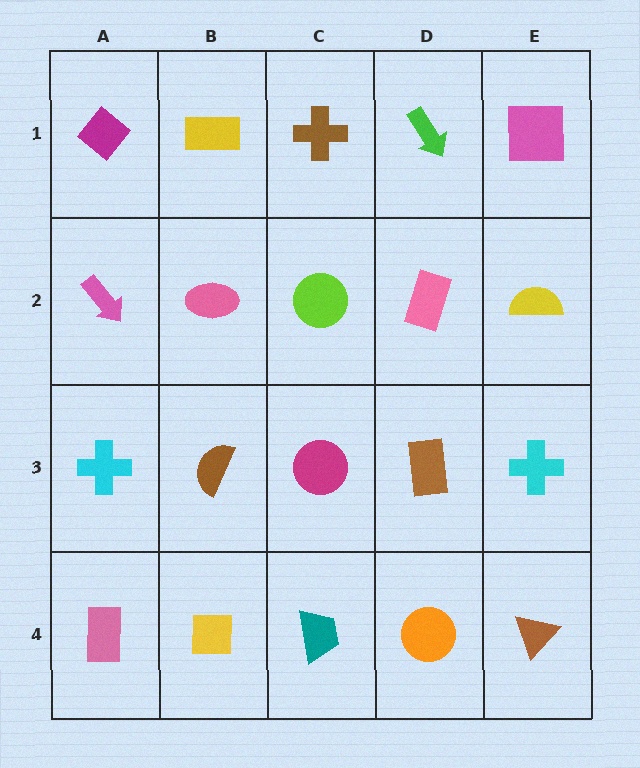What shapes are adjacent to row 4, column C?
A magenta circle (row 3, column C), a yellow square (row 4, column B), an orange circle (row 4, column D).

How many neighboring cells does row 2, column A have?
3.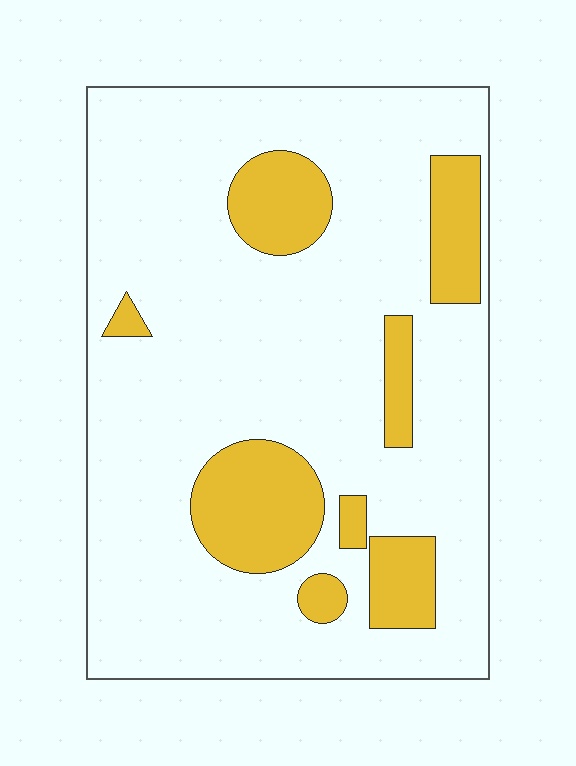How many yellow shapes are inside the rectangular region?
8.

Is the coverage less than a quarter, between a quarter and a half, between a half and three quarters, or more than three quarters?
Less than a quarter.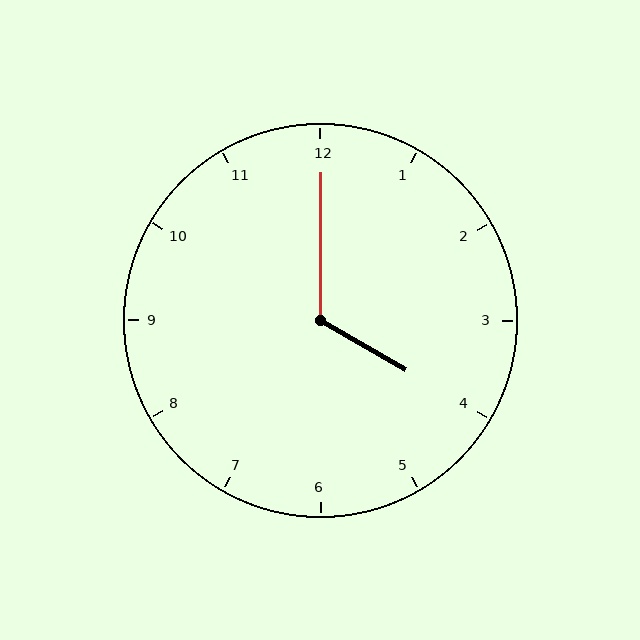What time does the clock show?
4:00.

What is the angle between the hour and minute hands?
Approximately 120 degrees.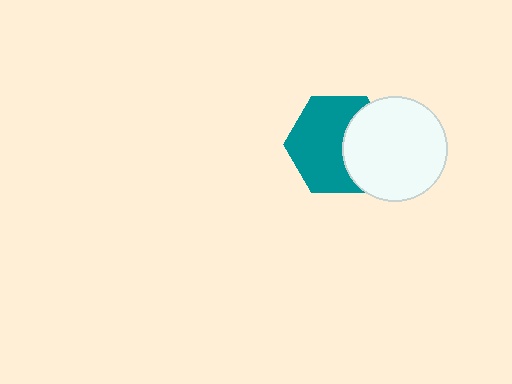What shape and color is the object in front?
The object in front is a white circle.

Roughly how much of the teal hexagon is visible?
About half of it is visible (roughly 64%).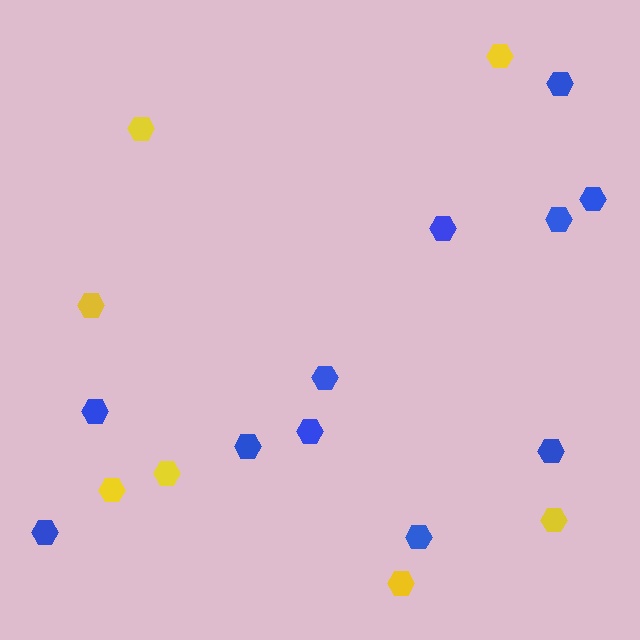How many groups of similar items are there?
There are 2 groups: one group of blue hexagons (11) and one group of yellow hexagons (7).